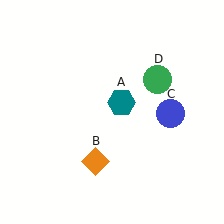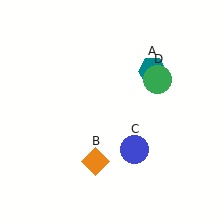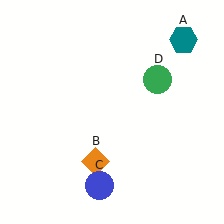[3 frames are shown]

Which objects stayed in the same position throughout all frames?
Orange diamond (object B) and green circle (object D) remained stationary.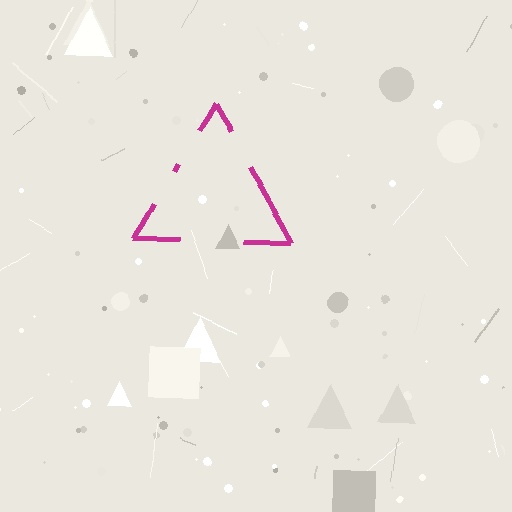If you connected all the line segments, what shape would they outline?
They would outline a triangle.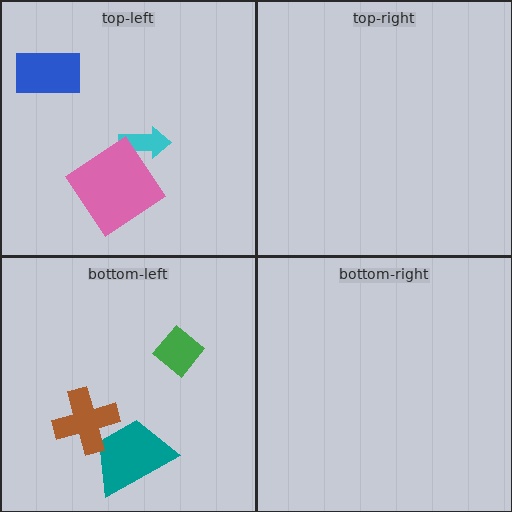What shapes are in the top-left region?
The blue rectangle, the cyan arrow, the pink diamond.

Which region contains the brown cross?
The bottom-left region.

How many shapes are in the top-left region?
3.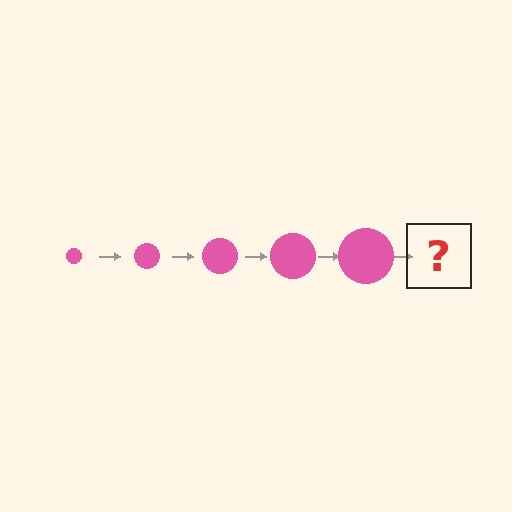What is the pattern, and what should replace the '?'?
The pattern is that the circle gets progressively larger each step. The '?' should be a pink circle, larger than the previous one.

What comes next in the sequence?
The next element should be a pink circle, larger than the previous one.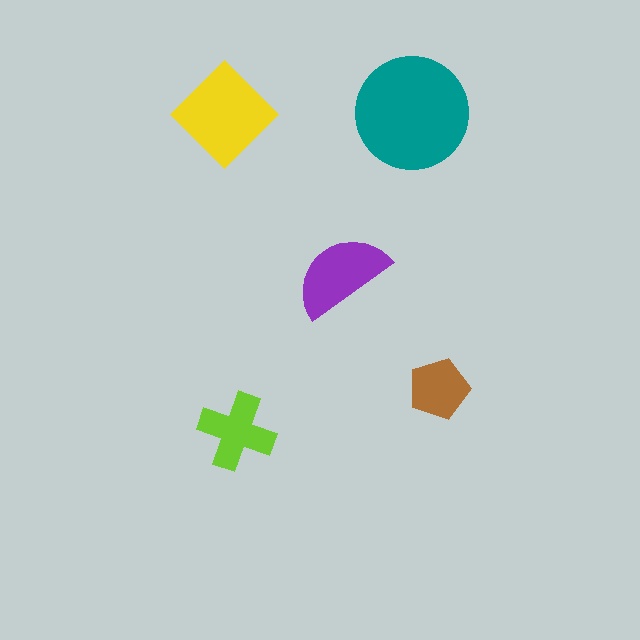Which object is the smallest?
The brown pentagon.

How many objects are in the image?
There are 5 objects in the image.